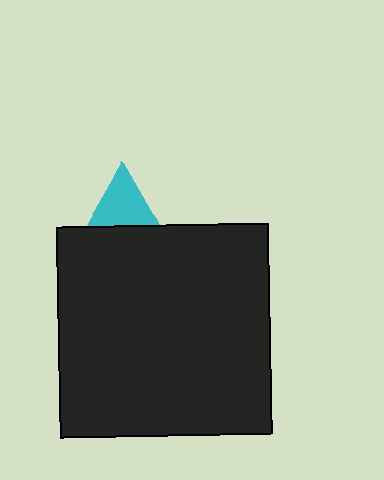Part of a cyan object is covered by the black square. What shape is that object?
It is a triangle.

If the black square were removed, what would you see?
You would see the complete cyan triangle.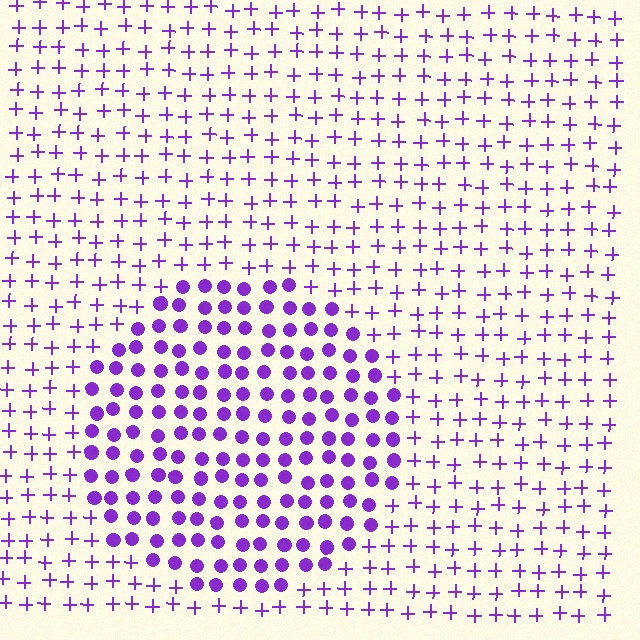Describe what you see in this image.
The image is filled with small purple elements arranged in a uniform grid. A circle-shaped region contains circles, while the surrounding area contains plus signs. The boundary is defined purely by the change in element shape.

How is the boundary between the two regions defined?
The boundary is defined by a change in element shape: circles inside vs. plus signs outside. All elements share the same color and spacing.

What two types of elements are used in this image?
The image uses circles inside the circle region and plus signs outside it.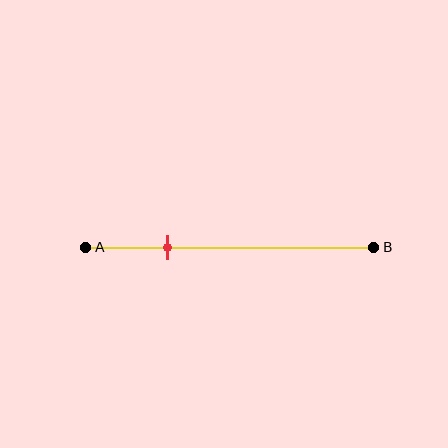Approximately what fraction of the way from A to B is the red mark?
The red mark is approximately 30% of the way from A to B.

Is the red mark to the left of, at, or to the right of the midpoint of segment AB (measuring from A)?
The red mark is to the left of the midpoint of segment AB.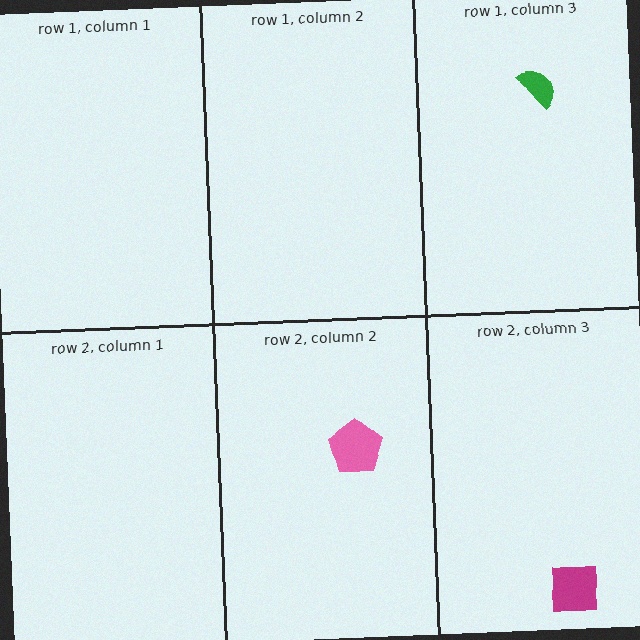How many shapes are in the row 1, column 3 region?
1.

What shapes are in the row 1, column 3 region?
The green semicircle.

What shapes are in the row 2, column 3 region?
The magenta square.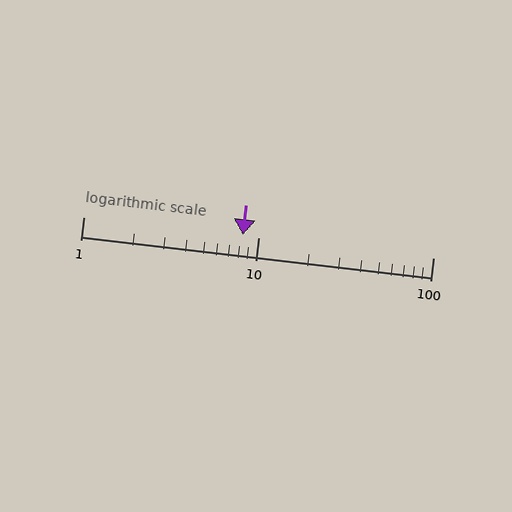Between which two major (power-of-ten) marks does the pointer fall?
The pointer is between 1 and 10.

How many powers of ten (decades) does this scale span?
The scale spans 2 decades, from 1 to 100.